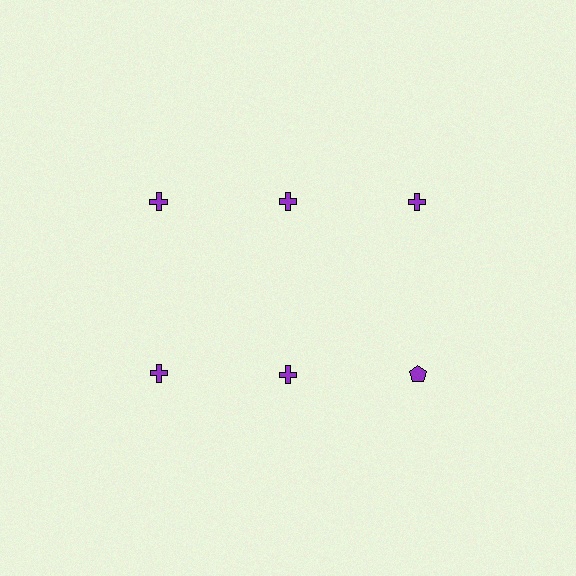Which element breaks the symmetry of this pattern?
The purple pentagon in the second row, center column breaks the symmetry. All other shapes are purple crosses.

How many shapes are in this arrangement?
There are 6 shapes arranged in a grid pattern.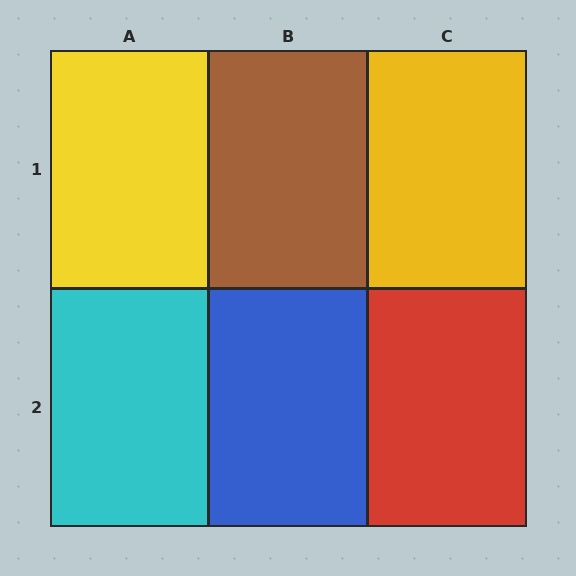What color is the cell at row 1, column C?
Yellow.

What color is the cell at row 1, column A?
Yellow.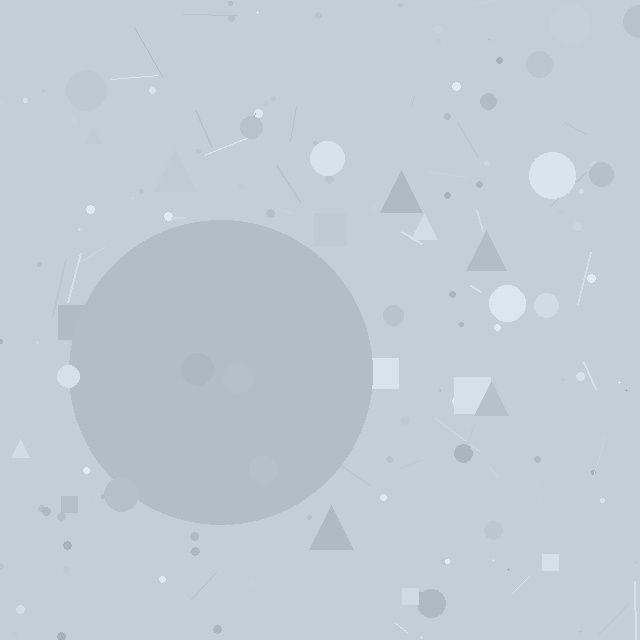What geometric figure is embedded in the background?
A circle is embedded in the background.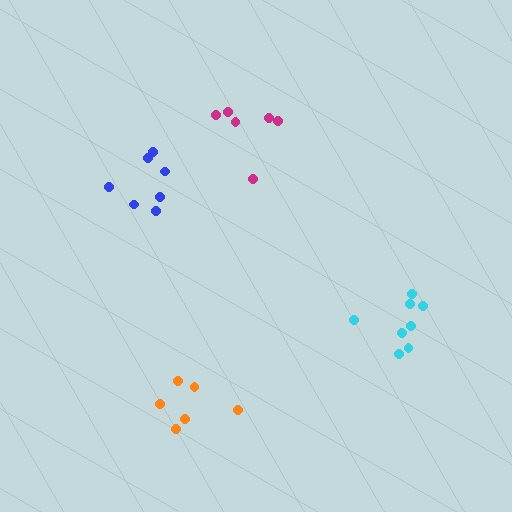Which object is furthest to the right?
The cyan cluster is rightmost.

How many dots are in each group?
Group 1: 8 dots, Group 2: 7 dots, Group 3: 6 dots, Group 4: 6 dots (27 total).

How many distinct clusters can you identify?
There are 4 distinct clusters.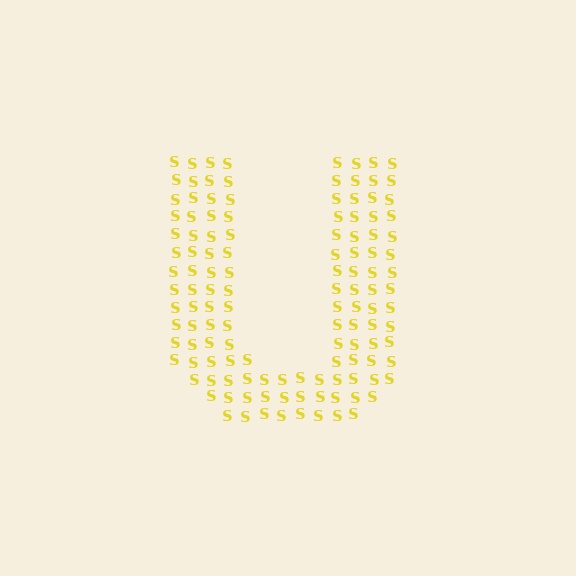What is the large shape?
The large shape is the letter U.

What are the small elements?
The small elements are letter S's.